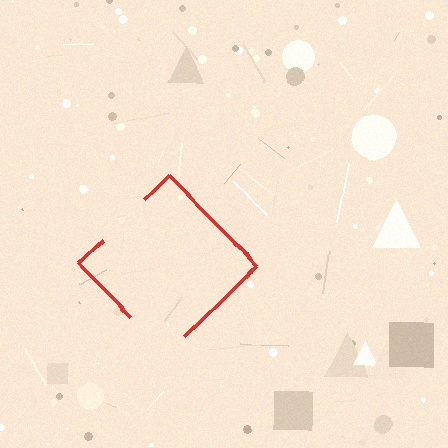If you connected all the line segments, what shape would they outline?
They would outline a diamond.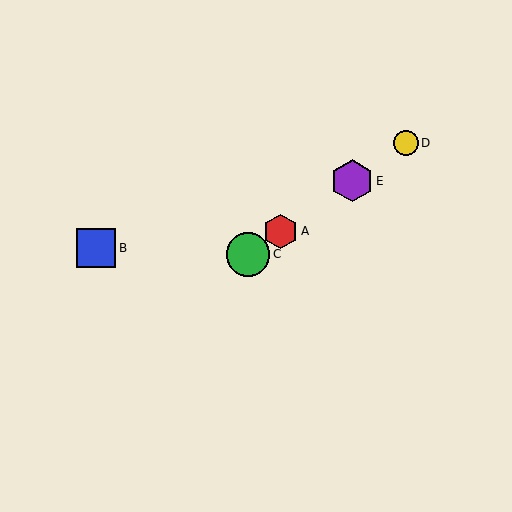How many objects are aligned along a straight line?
4 objects (A, C, D, E) are aligned along a straight line.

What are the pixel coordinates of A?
Object A is at (280, 231).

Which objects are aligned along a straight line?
Objects A, C, D, E are aligned along a straight line.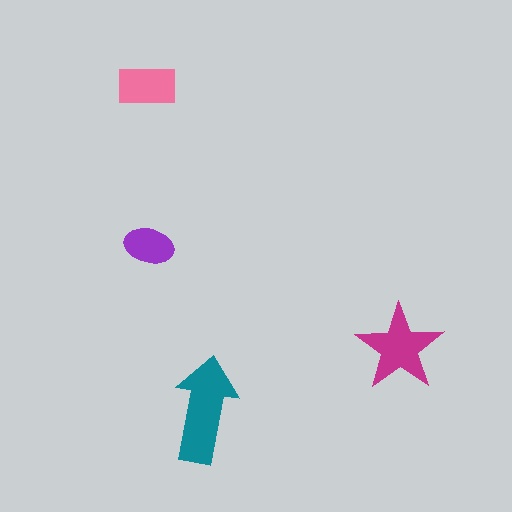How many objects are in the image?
There are 4 objects in the image.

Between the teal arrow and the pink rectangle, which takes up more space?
The teal arrow.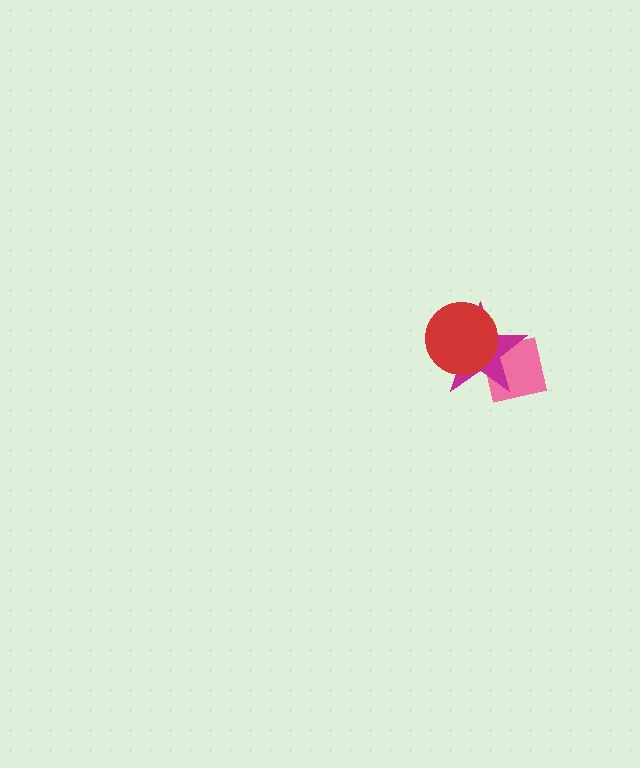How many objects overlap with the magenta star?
2 objects overlap with the magenta star.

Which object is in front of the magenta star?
The red circle is in front of the magenta star.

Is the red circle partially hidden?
No, no other shape covers it.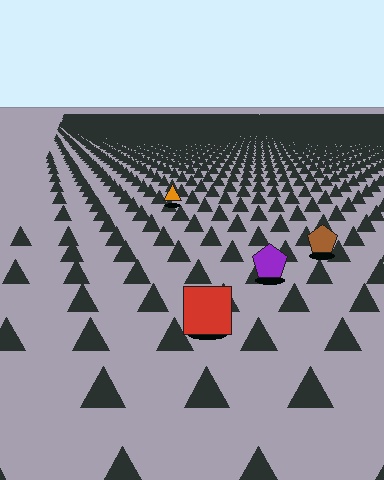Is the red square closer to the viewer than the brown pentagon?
Yes. The red square is closer — you can tell from the texture gradient: the ground texture is coarser near it.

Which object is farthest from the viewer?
The orange triangle is farthest from the viewer. It appears smaller and the ground texture around it is denser.